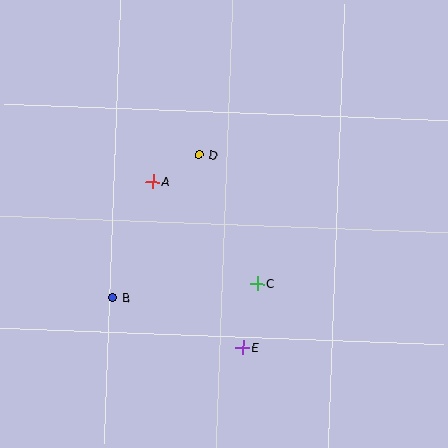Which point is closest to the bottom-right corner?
Point E is closest to the bottom-right corner.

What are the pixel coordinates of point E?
Point E is at (243, 347).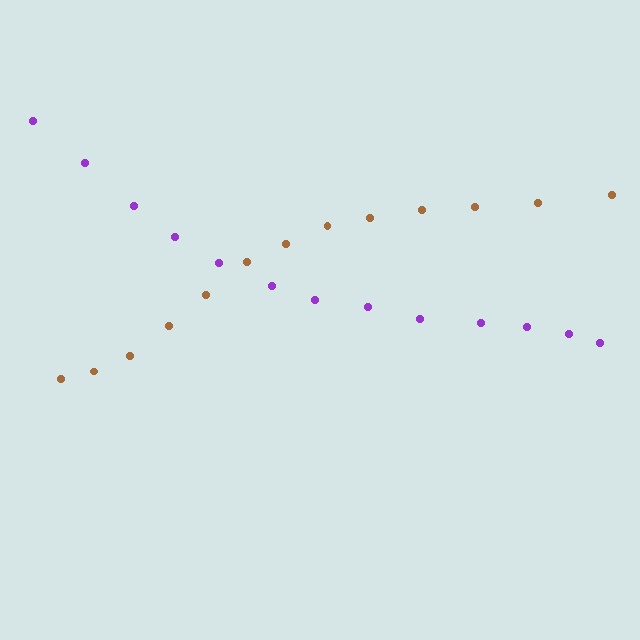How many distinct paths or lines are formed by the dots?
There are 2 distinct paths.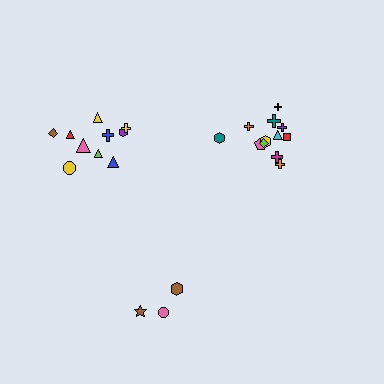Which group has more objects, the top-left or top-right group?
The top-right group.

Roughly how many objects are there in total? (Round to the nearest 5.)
Roughly 25 objects in total.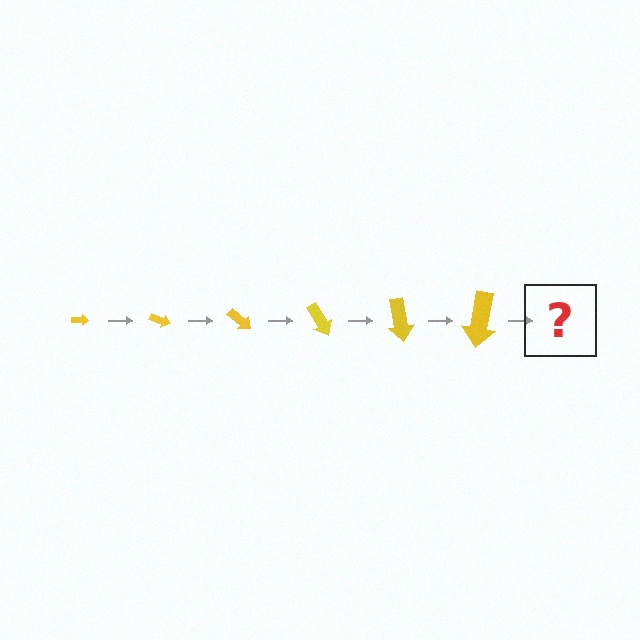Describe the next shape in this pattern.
It should be an arrow, larger than the previous one and rotated 120 degrees from the start.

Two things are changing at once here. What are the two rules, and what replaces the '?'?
The two rules are that the arrow grows larger each step and it rotates 20 degrees each step. The '?' should be an arrow, larger than the previous one and rotated 120 degrees from the start.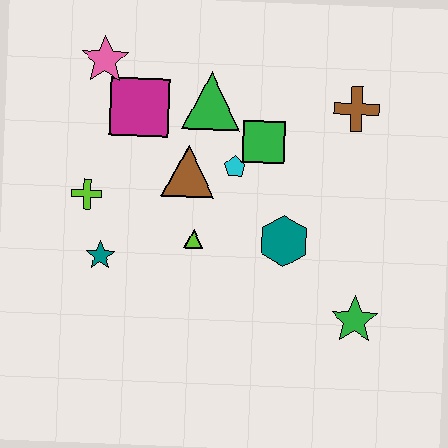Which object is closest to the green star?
The teal hexagon is closest to the green star.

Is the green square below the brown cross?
Yes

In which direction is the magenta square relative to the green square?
The magenta square is to the left of the green square.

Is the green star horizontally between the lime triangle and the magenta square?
No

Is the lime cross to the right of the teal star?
No